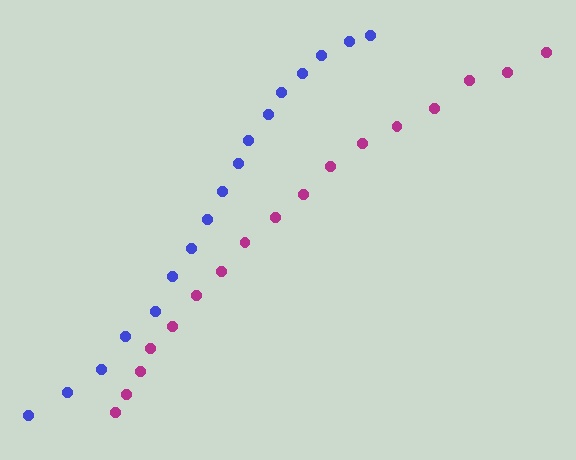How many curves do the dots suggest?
There are 2 distinct paths.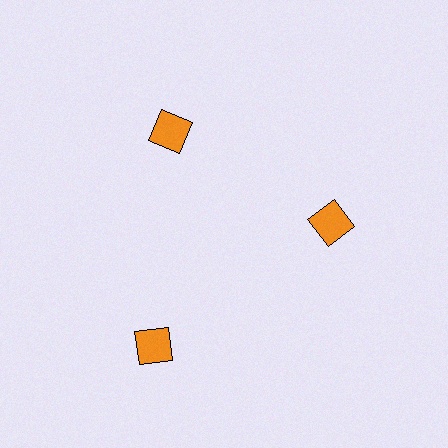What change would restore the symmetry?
The symmetry would be restored by moving it inward, back onto the ring so that all 3 squares sit at equal angles and equal distance from the center.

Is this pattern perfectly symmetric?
No. The 3 orange squares are arranged in a ring, but one element near the 7 o'clock position is pushed outward from the center, breaking the 3-fold rotational symmetry.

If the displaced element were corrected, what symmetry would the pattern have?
It would have 3-fold rotational symmetry — the pattern would map onto itself every 120 degrees.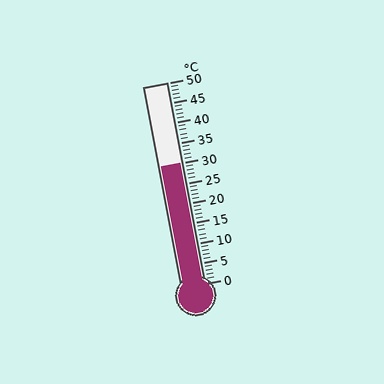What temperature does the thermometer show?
The thermometer shows approximately 30°C.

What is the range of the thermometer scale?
The thermometer scale ranges from 0°C to 50°C.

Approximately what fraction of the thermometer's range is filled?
The thermometer is filled to approximately 60% of its range.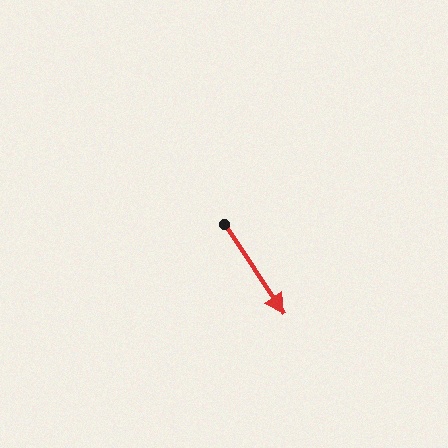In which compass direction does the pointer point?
Southeast.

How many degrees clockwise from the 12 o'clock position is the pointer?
Approximately 146 degrees.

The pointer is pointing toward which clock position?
Roughly 5 o'clock.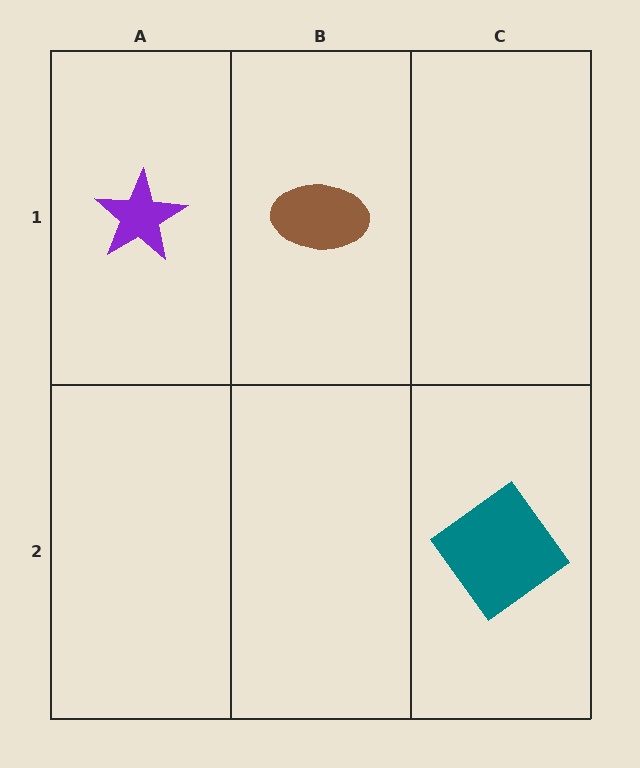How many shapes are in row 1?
2 shapes.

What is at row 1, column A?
A purple star.